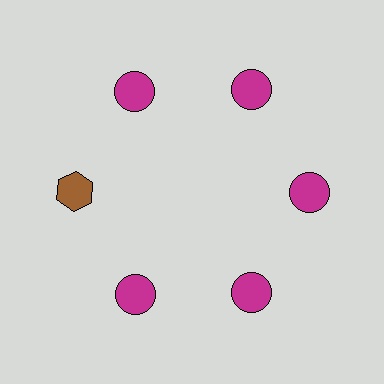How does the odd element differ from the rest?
It differs in both color (brown instead of magenta) and shape (hexagon instead of circle).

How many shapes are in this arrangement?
There are 6 shapes arranged in a ring pattern.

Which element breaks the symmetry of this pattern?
The brown hexagon at roughly the 9 o'clock position breaks the symmetry. All other shapes are magenta circles.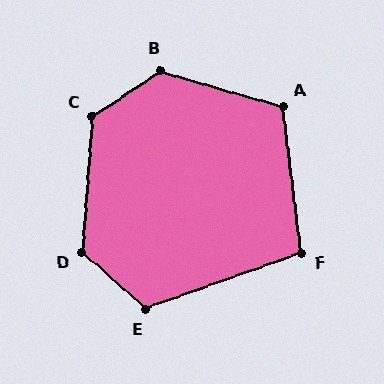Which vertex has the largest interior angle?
B, at approximately 130 degrees.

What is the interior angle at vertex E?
Approximately 119 degrees (obtuse).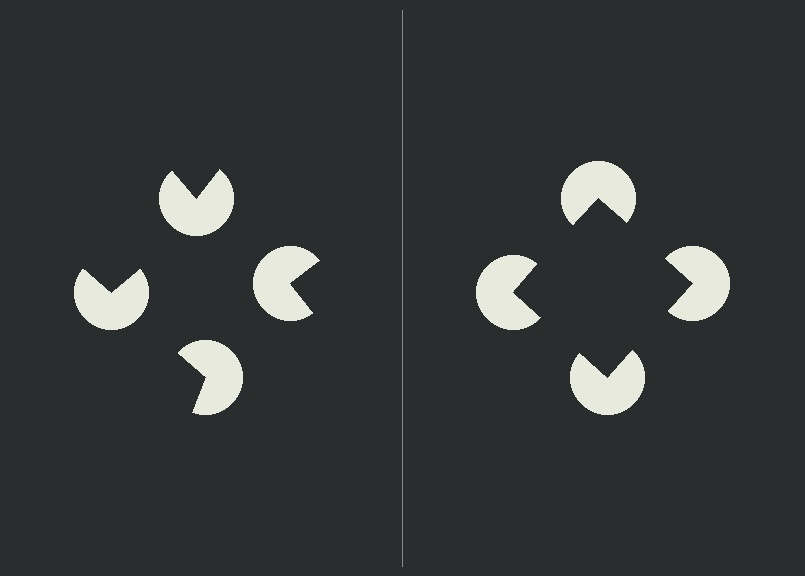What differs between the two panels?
The pac-man discs are positioned identically on both sides; only the wedge orientations differ. On the right they align to a square; on the left they are misaligned.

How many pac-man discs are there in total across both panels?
8 — 4 on each side.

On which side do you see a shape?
An illusory square appears on the right side. On the left side the wedge cuts are rotated, so no coherent shape forms.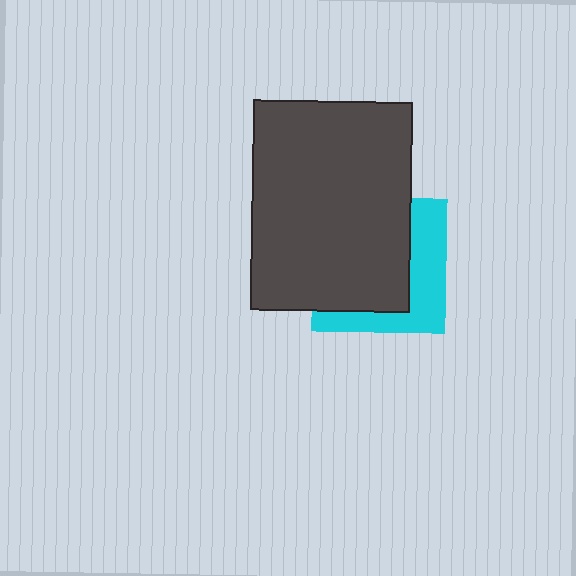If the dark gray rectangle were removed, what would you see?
You would see the complete cyan square.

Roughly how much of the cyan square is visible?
A small part of it is visible (roughly 38%).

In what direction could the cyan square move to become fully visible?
The cyan square could move right. That would shift it out from behind the dark gray rectangle entirely.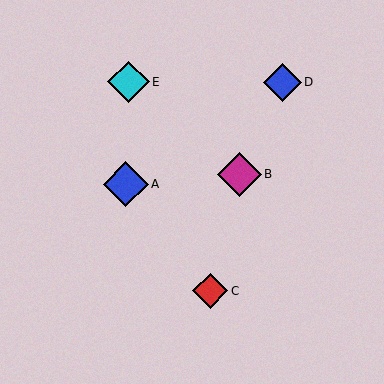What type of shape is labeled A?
Shape A is a blue diamond.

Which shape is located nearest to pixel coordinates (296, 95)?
The blue diamond (labeled D) at (282, 82) is nearest to that location.